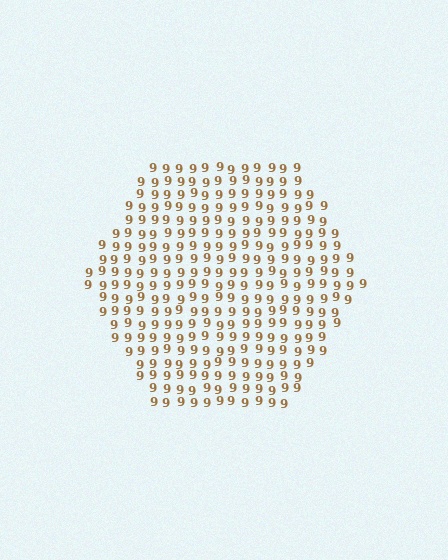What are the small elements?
The small elements are digit 9's.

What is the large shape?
The large shape is a hexagon.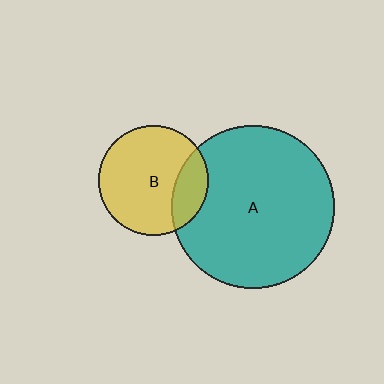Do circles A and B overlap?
Yes.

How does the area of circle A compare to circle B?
Approximately 2.2 times.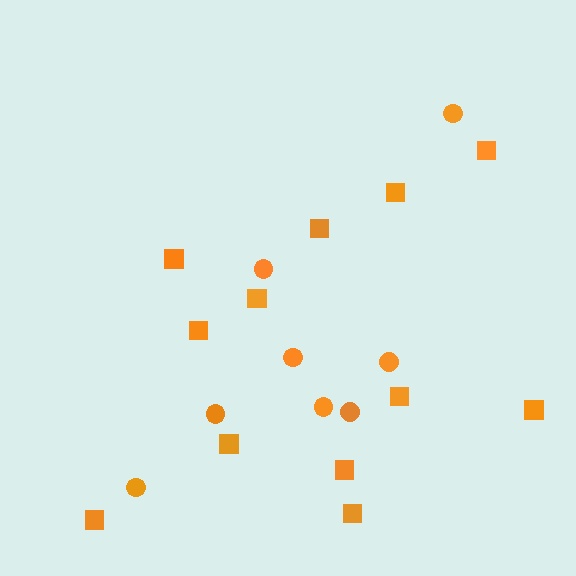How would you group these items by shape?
There are 2 groups: one group of squares (12) and one group of circles (8).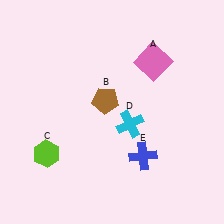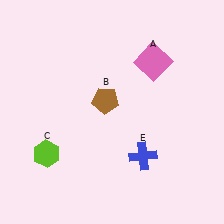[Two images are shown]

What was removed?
The cyan cross (D) was removed in Image 2.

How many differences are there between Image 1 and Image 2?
There is 1 difference between the two images.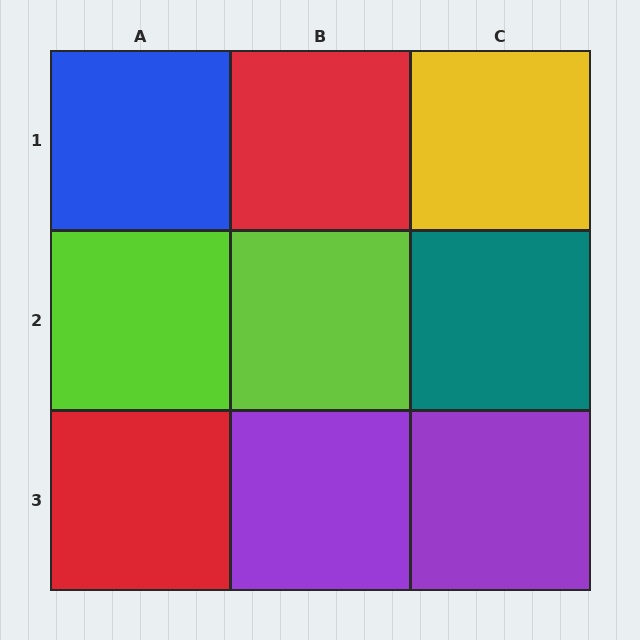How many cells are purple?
2 cells are purple.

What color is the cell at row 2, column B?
Lime.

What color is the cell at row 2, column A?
Lime.